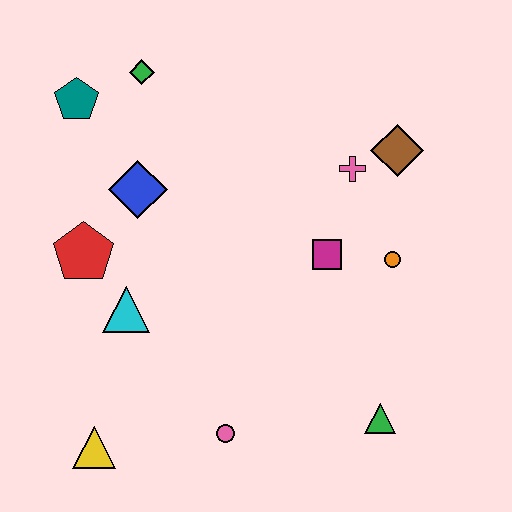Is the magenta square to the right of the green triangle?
No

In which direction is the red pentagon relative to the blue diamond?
The red pentagon is below the blue diamond.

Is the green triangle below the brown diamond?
Yes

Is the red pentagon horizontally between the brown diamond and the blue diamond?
No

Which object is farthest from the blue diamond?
The green triangle is farthest from the blue diamond.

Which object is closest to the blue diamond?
The red pentagon is closest to the blue diamond.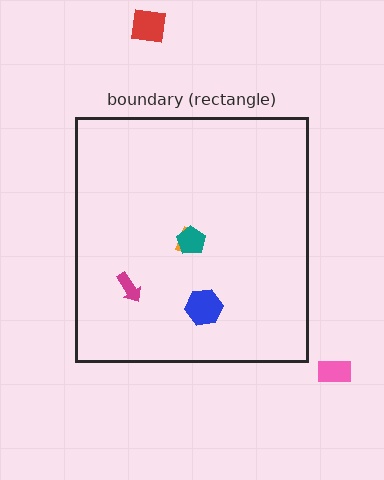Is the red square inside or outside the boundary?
Outside.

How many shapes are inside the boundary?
4 inside, 2 outside.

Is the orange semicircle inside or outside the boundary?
Inside.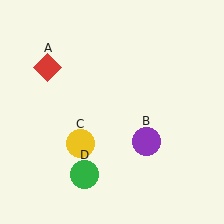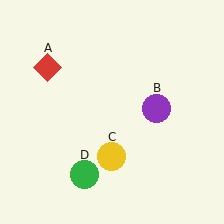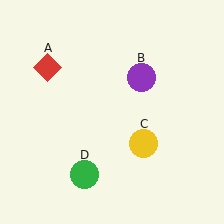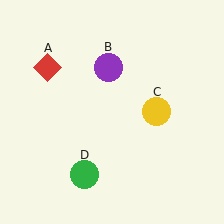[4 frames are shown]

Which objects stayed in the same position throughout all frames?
Red diamond (object A) and green circle (object D) remained stationary.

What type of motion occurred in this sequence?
The purple circle (object B), yellow circle (object C) rotated counterclockwise around the center of the scene.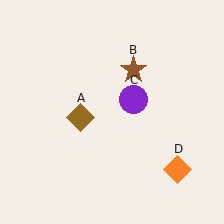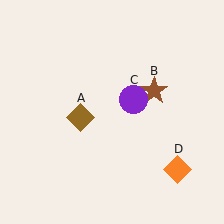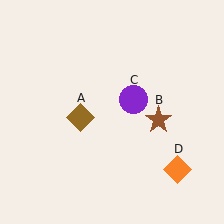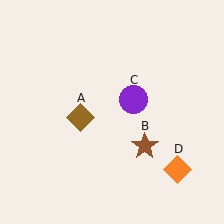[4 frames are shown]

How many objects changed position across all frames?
1 object changed position: brown star (object B).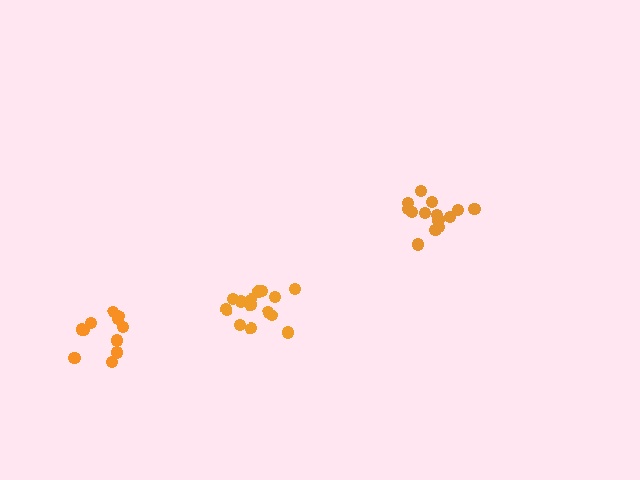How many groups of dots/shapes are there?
There are 3 groups.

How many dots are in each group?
Group 1: 11 dots, Group 2: 14 dots, Group 3: 15 dots (40 total).